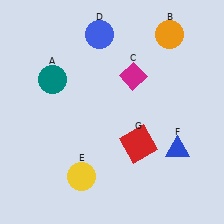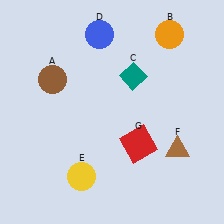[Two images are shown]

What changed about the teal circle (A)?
In Image 1, A is teal. In Image 2, it changed to brown.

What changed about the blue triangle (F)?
In Image 1, F is blue. In Image 2, it changed to brown.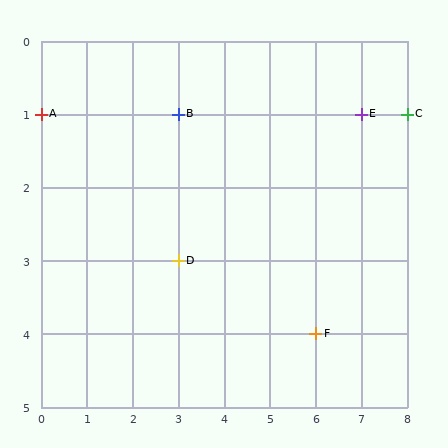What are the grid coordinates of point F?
Point F is at grid coordinates (6, 4).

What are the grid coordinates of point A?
Point A is at grid coordinates (0, 1).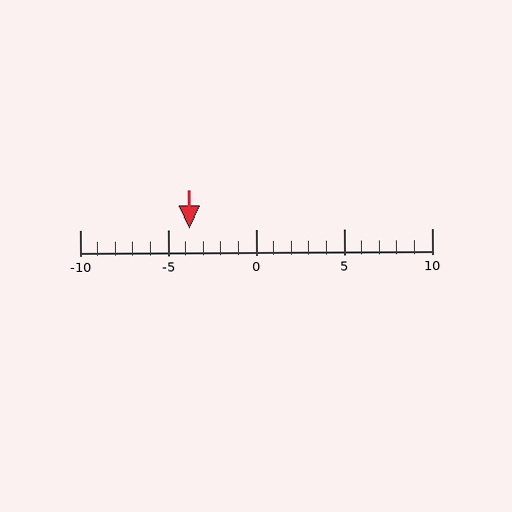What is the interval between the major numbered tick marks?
The major tick marks are spaced 5 units apart.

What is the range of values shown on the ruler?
The ruler shows values from -10 to 10.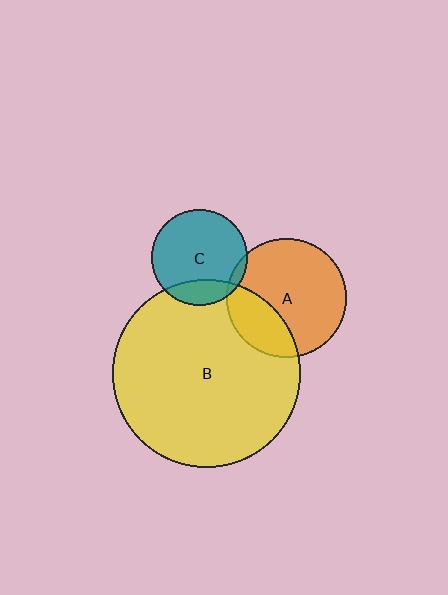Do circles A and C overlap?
Yes.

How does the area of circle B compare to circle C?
Approximately 3.8 times.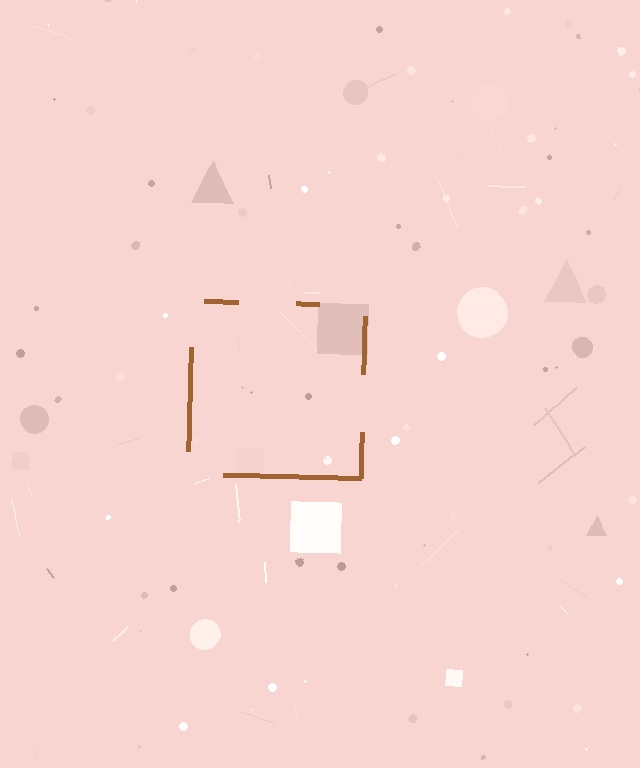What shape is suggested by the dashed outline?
The dashed outline suggests a square.